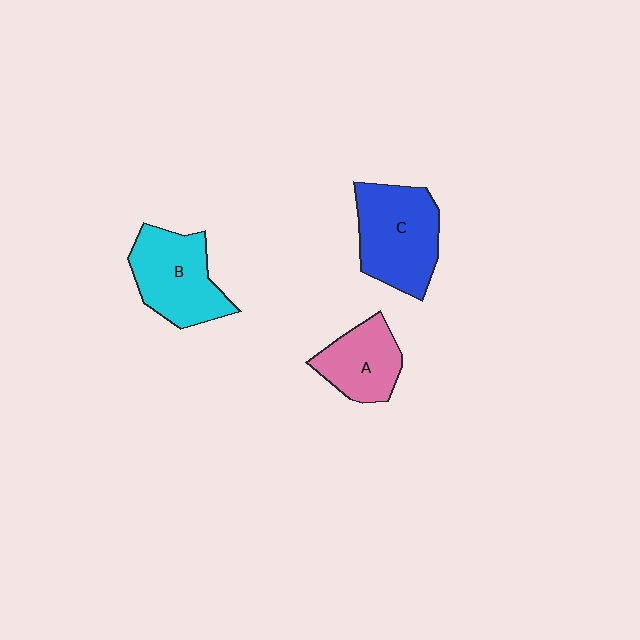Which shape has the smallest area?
Shape A (pink).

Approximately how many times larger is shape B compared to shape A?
Approximately 1.3 times.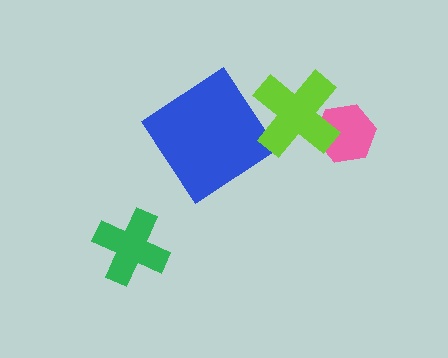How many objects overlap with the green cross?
0 objects overlap with the green cross.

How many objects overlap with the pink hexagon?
1 object overlaps with the pink hexagon.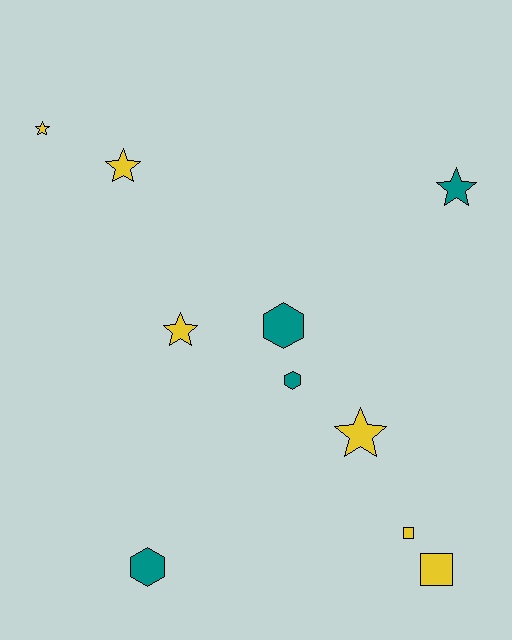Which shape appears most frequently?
Star, with 5 objects.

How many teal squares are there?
There are no teal squares.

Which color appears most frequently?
Yellow, with 6 objects.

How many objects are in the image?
There are 10 objects.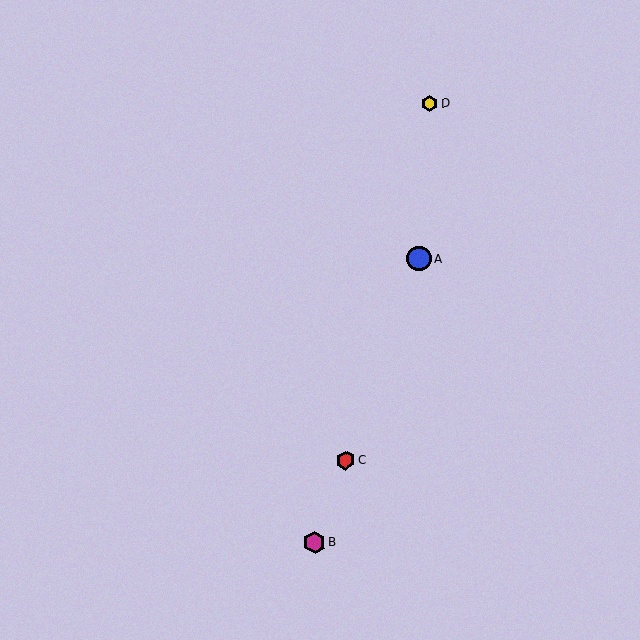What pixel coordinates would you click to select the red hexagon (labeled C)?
Click at (345, 460) to select the red hexagon C.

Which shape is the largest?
The blue circle (labeled A) is the largest.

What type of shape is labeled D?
Shape D is a yellow hexagon.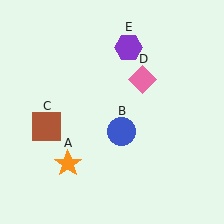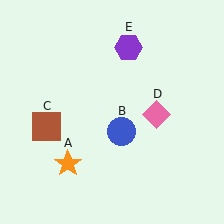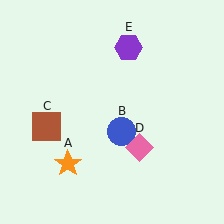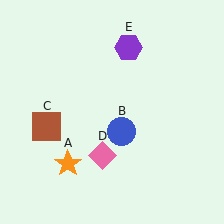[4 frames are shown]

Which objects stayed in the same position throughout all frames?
Orange star (object A) and blue circle (object B) and brown square (object C) and purple hexagon (object E) remained stationary.